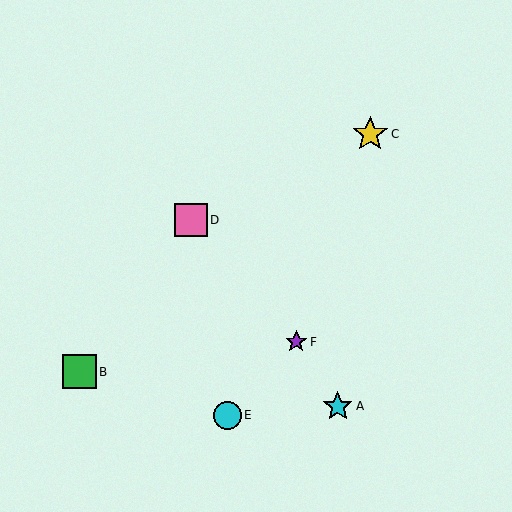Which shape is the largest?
The yellow star (labeled C) is the largest.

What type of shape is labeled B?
Shape B is a green square.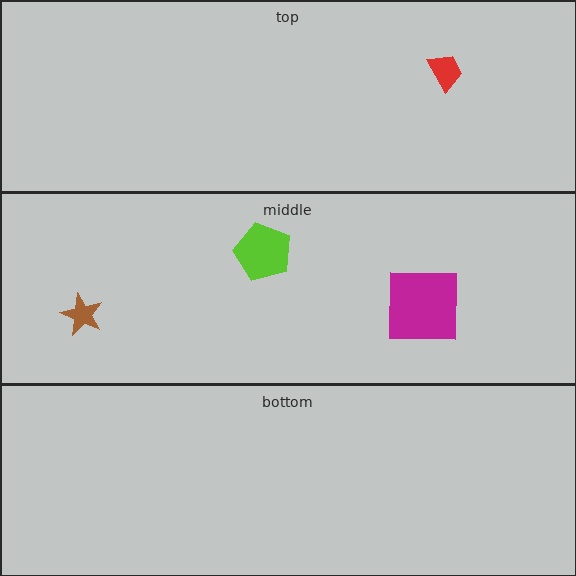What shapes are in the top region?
The red trapezoid.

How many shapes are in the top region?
1.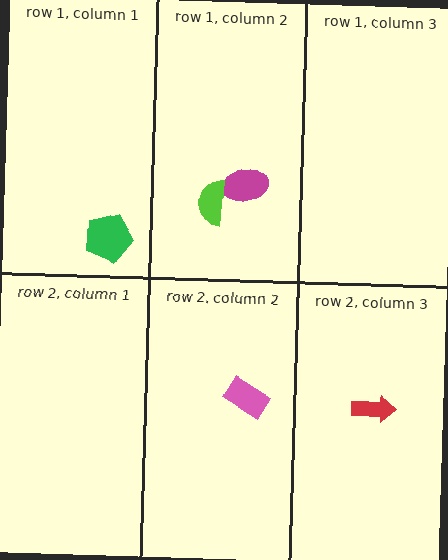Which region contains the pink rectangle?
The row 2, column 2 region.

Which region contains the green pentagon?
The row 1, column 1 region.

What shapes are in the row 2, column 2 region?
The pink rectangle.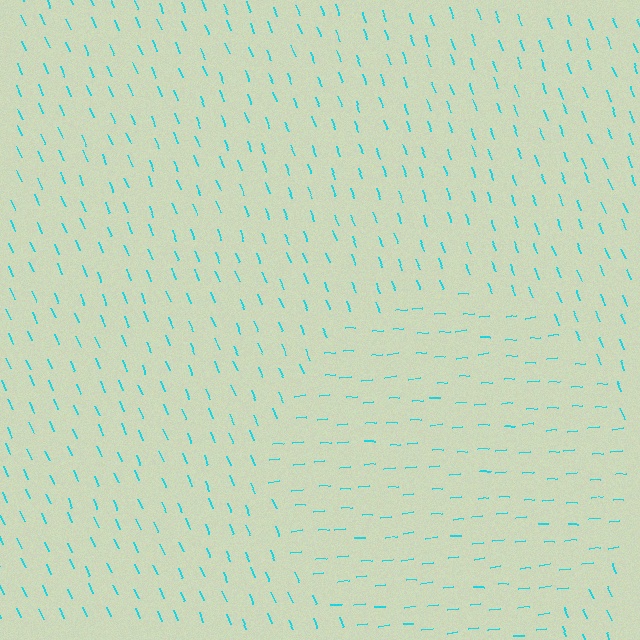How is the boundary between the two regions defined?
The boundary is defined purely by a change in line orientation (approximately 72 degrees difference). All lines are the same color and thickness.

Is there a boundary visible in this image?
Yes, there is a texture boundary formed by a change in line orientation.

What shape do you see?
I see a circle.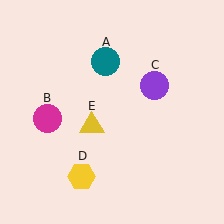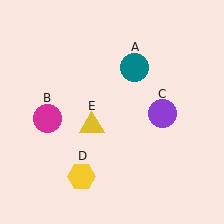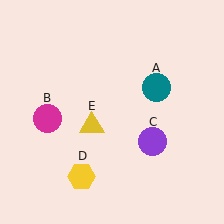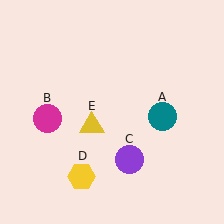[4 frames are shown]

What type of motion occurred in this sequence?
The teal circle (object A), purple circle (object C) rotated clockwise around the center of the scene.